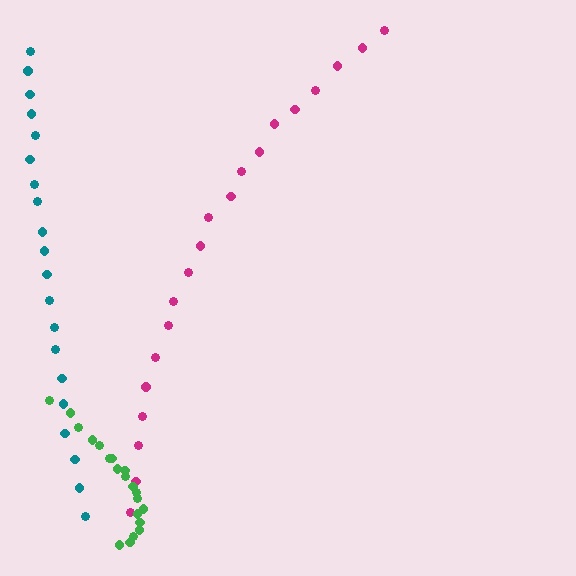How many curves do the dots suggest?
There are 3 distinct paths.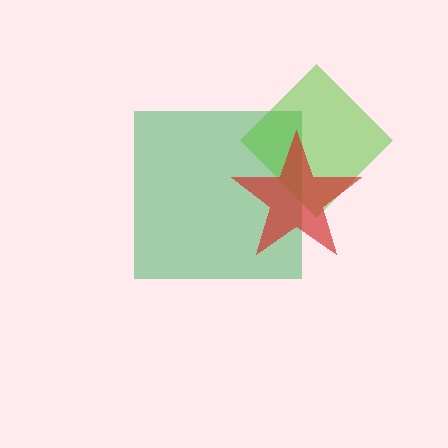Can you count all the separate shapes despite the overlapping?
Yes, there are 3 separate shapes.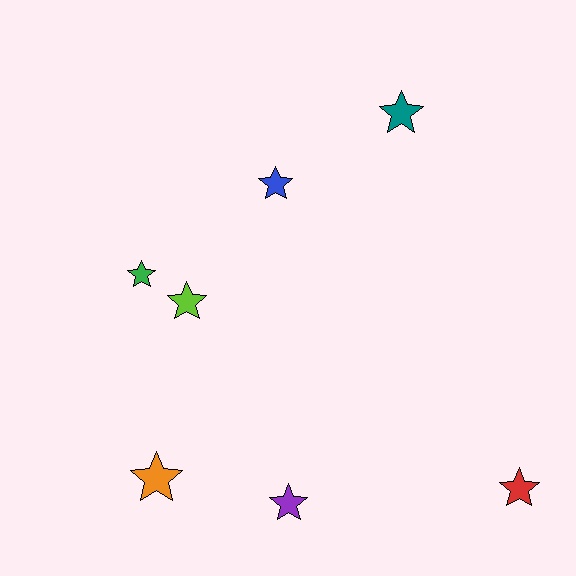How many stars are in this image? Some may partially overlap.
There are 7 stars.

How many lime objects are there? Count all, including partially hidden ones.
There is 1 lime object.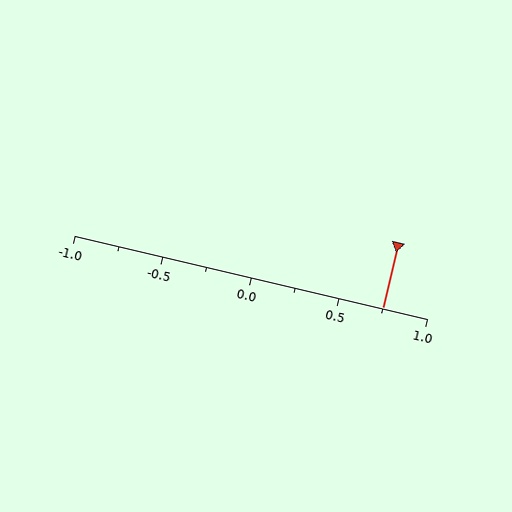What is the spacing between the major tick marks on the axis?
The major ticks are spaced 0.5 apart.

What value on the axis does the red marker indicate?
The marker indicates approximately 0.75.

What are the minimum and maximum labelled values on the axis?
The axis runs from -1.0 to 1.0.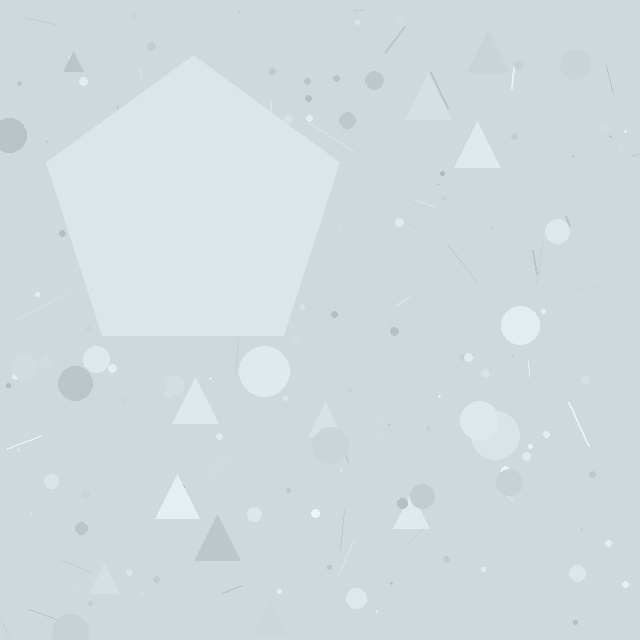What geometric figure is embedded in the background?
A pentagon is embedded in the background.